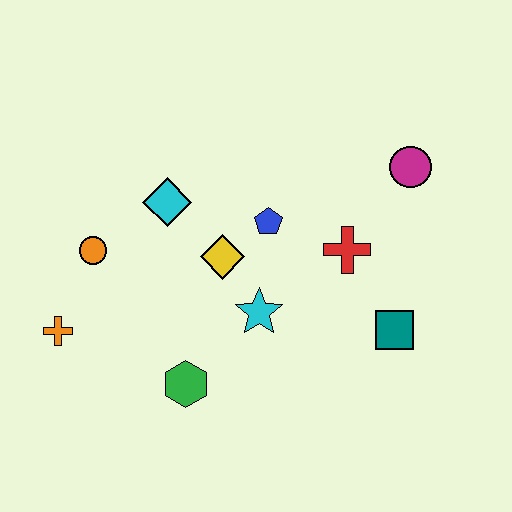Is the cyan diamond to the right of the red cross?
No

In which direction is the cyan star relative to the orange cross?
The cyan star is to the right of the orange cross.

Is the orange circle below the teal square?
No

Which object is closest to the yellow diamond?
The blue pentagon is closest to the yellow diamond.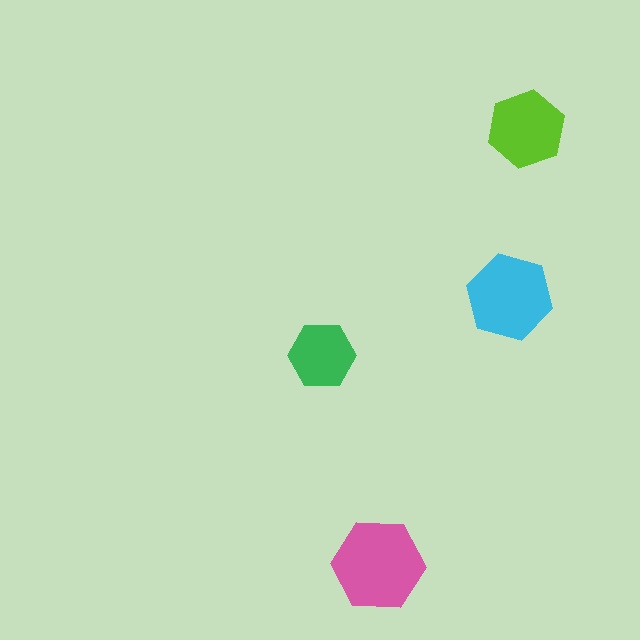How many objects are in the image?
There are 4 objects in the image.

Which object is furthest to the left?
The green hexagon is leftmost.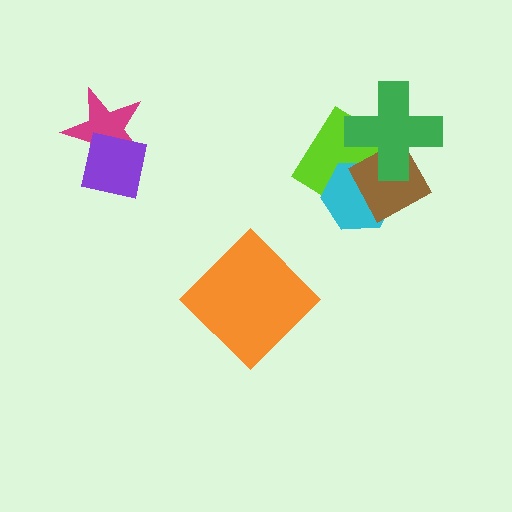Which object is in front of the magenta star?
The purple square is in front of the magenta star.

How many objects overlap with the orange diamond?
0 objects overlap with the orange diamond.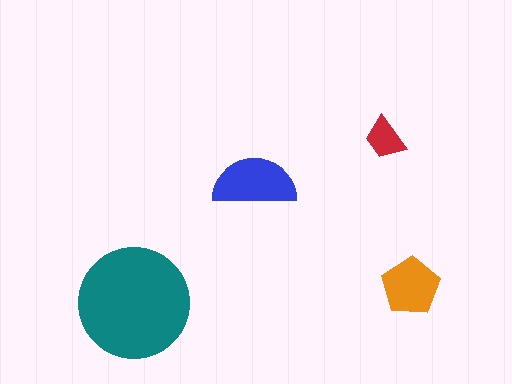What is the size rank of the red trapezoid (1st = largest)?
4th.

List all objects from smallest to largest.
The red trapezoid, the orange pentagon, the blue semicircle, the teal circle.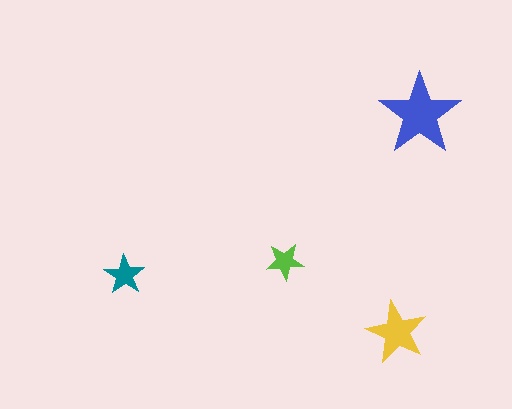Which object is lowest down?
The yellow star is bottommost.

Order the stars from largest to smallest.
the blue one, the yellow one, the teal one, the lime one.